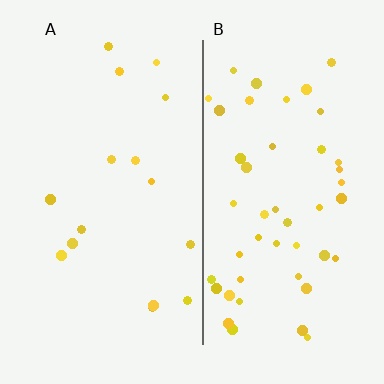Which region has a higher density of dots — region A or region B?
B (the right).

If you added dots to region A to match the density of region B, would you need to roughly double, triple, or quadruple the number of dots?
Approximately triple.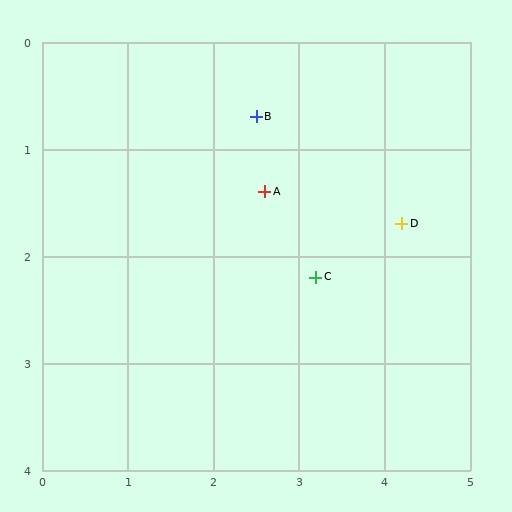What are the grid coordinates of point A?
Point A is at approximately (2.6, 1.4).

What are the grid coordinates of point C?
Point C is at approximately (3.2, 2.2).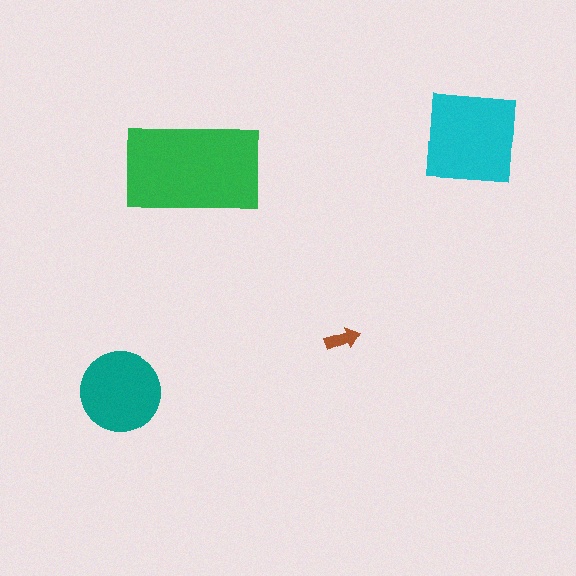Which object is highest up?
The cyan square is topmost.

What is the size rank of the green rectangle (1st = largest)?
1st.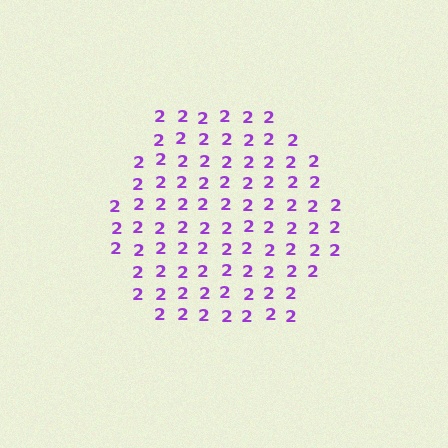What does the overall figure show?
The overall figure shows a hexagon.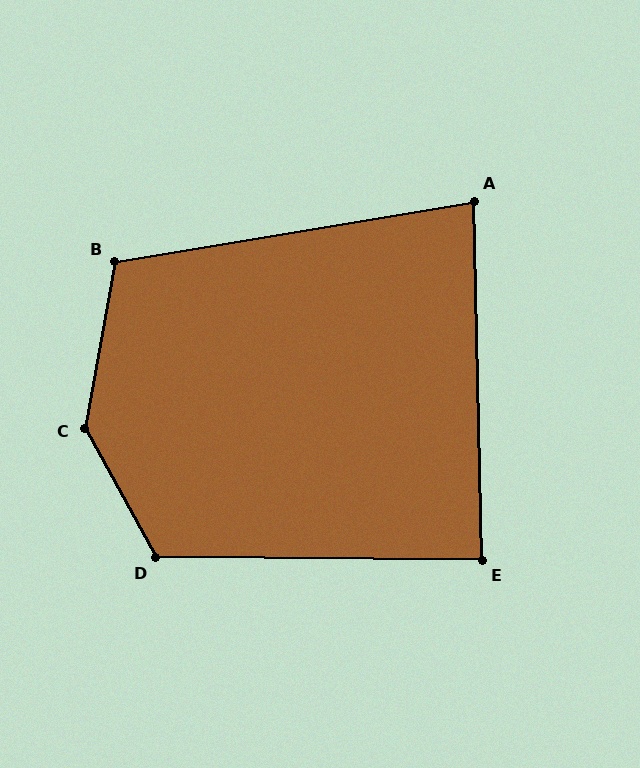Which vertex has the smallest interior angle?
A, at approximately 82 degrees.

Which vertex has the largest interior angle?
C, at approximately 141 degrees.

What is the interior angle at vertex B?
Approximately 110 degrees (obtuse).